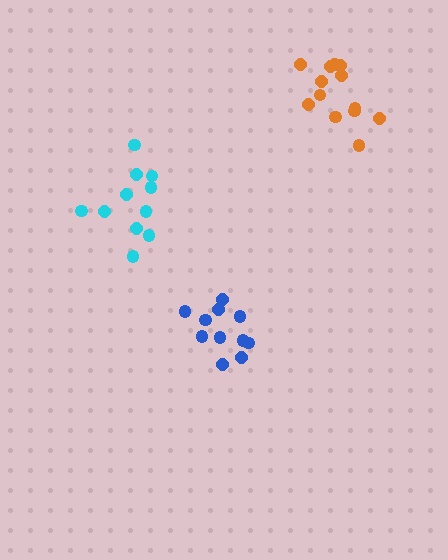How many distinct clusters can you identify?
There are 3 distinct clusters.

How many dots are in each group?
Group 1: 11 dots, Group 2: 11 dots, Group 3: 13 dots (35 total).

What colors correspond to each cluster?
The clusters are colored: cyan, blue, orange.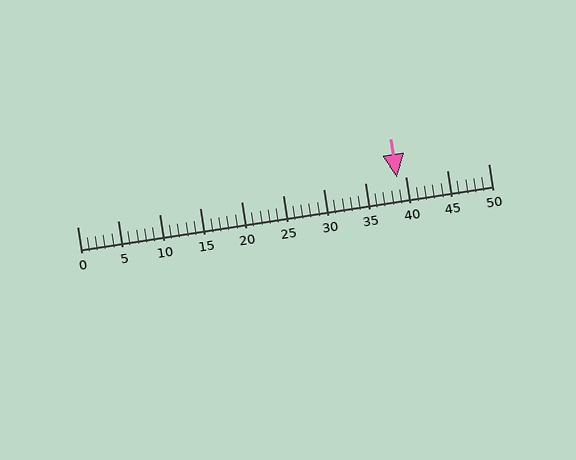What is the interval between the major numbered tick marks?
The major tick marks are spaced 5 units apart.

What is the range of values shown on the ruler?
The ruler shows values from 0 to 50.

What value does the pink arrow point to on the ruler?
The pink arrow points to approximately 39.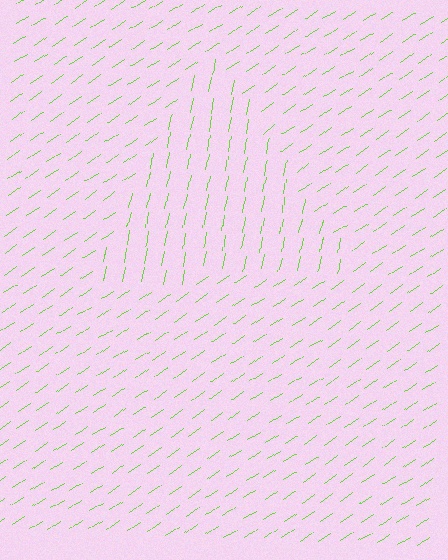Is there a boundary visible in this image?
Yes, there is a texture boundary formed by a change in line orientation.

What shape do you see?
I see a triangle.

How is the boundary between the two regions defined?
The boundary is defined purely by a change in line orientation (approximately 45 degrees difference). All lines are the same color and thickness.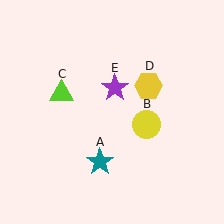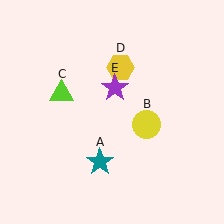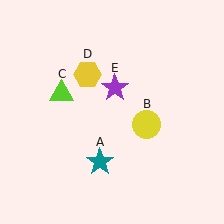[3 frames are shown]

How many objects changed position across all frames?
1 object changed position: yellow hexagon (object D).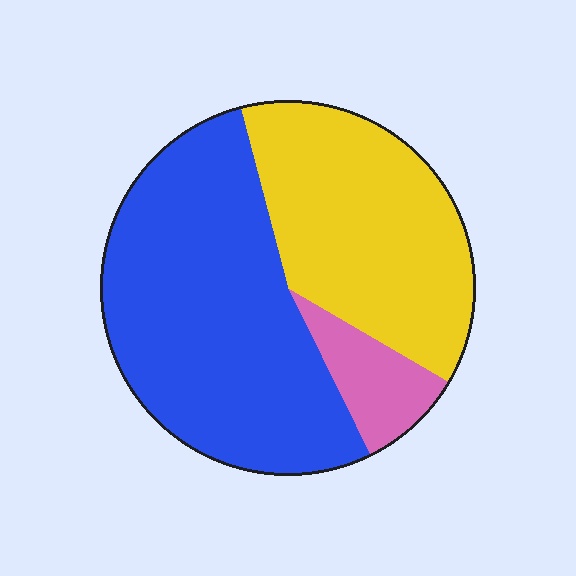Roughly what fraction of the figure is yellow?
Yellow takes up about three eighths (3/8) of the figure.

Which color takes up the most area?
Blue, at roughly 55%.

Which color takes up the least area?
Pink, at roughly 10%.